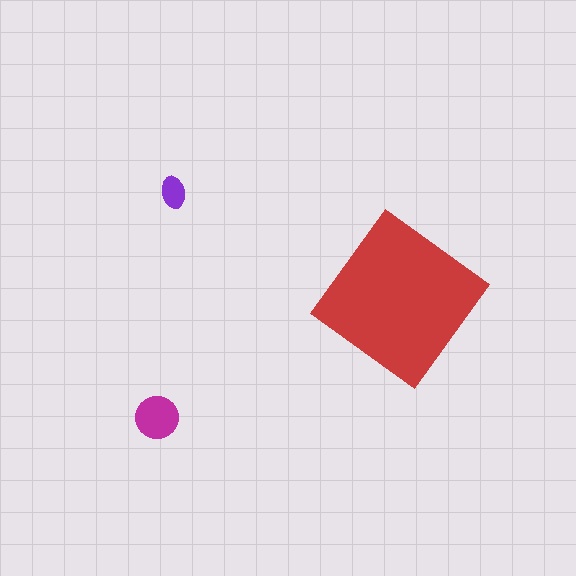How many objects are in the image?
There are 3 objects in the image.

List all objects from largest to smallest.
The red diamond, the magenta circle, the purple ellipse.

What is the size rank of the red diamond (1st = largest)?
1st.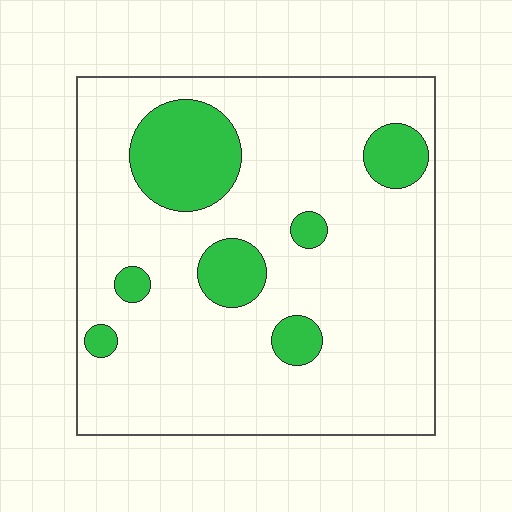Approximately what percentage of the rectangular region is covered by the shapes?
Approximately 15%.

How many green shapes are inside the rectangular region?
7.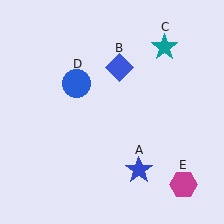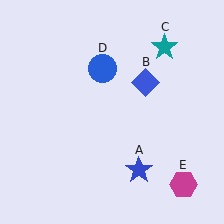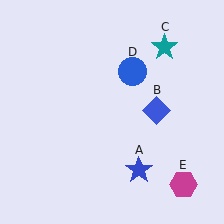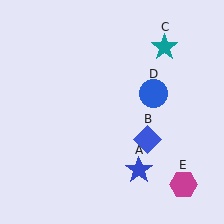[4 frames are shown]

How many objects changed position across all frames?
2 objects changed position: blue diamond (object B), blue circle (object D).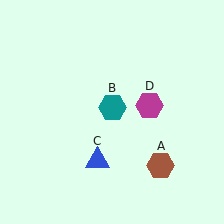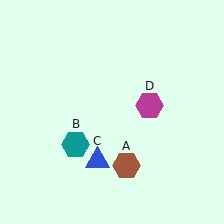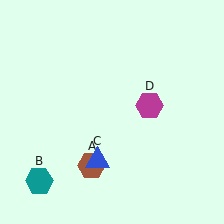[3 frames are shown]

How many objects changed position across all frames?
2 objects changed position: brown hexagon (object A), teal hexagon (object B).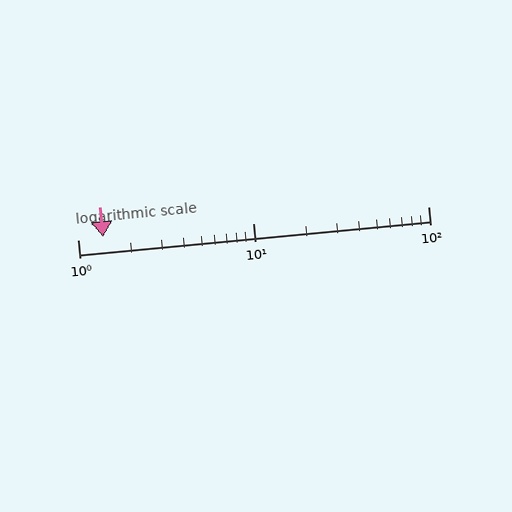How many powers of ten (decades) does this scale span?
The scale spans 2 decades, from 1 to 100.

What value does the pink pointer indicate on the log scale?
The pointer indicates approximately 1.4.